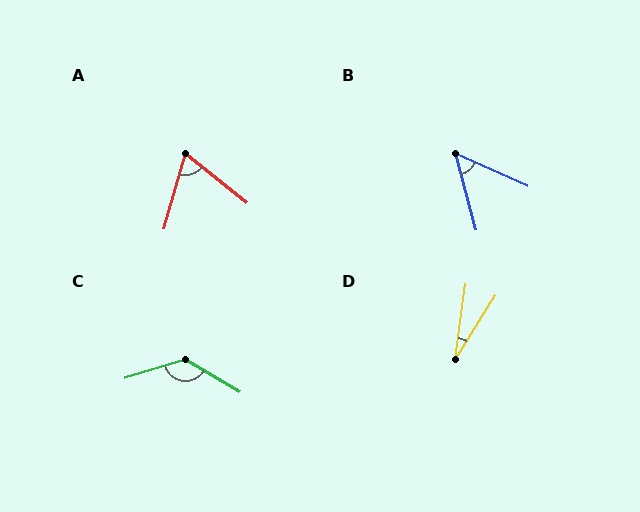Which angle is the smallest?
D, at approximately 24 degrees.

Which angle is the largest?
C, at approximately 132 degrees.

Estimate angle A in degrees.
Approximately 66 degrees.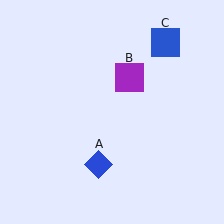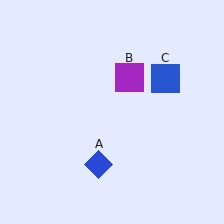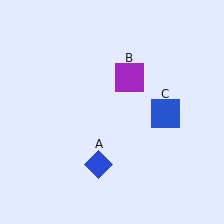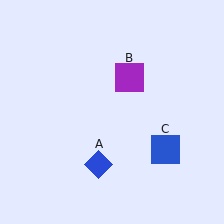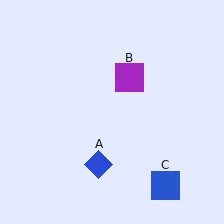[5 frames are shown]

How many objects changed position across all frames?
1 object changed position: blue square (object C).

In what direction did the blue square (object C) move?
The blue square (object C) moved down.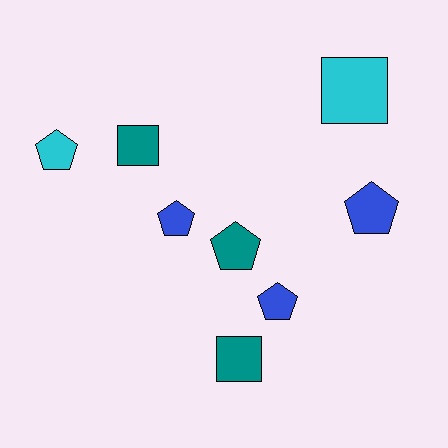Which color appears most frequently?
Teal, with 3 objects.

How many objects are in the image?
There are 8 objects.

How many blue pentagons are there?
There are 3 blue pentagons.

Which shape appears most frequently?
Pentagon, with 5 objects.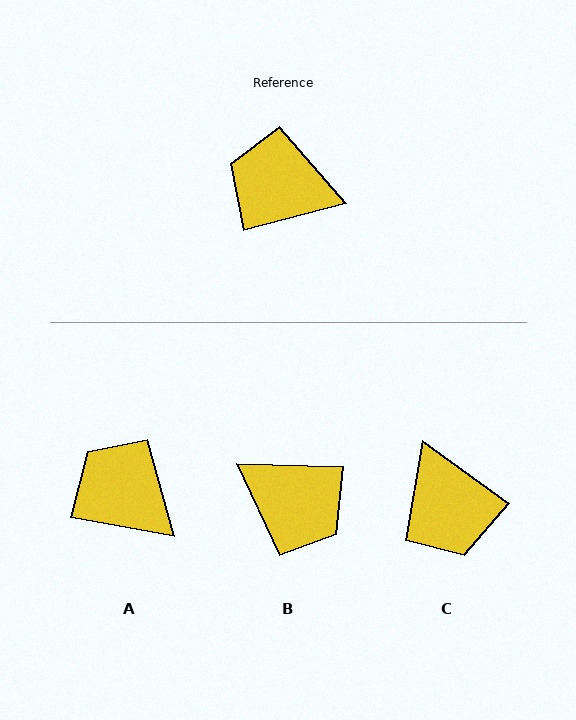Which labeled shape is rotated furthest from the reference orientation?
B, about 164 degrees away.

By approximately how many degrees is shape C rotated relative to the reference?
Approximately 129 degrees counter-clockwise.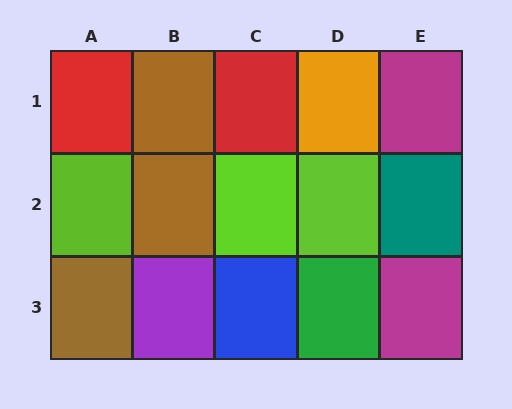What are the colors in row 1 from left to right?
Red, brown, red, orange, magenta.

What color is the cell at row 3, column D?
Green.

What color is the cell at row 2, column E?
Teal.